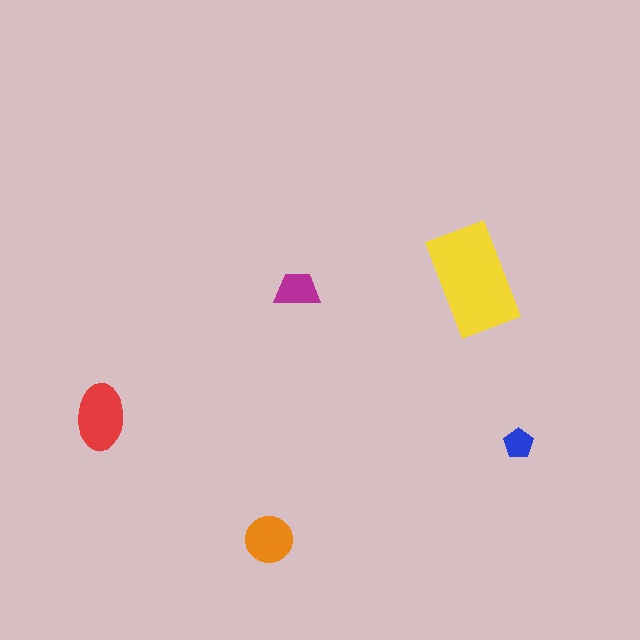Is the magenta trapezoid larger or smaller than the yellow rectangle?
Smaller.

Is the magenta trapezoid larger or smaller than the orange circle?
Smaller.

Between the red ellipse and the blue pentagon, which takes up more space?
The red ellipse.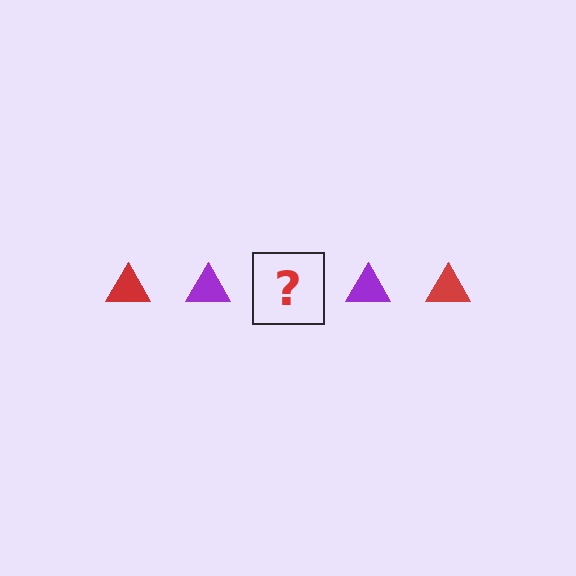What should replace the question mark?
The question mark should be replaced with a red triangle.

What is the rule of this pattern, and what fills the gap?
The rule is that the pattern cycles through red, purple triangles. The gap should be filled with a red triangle.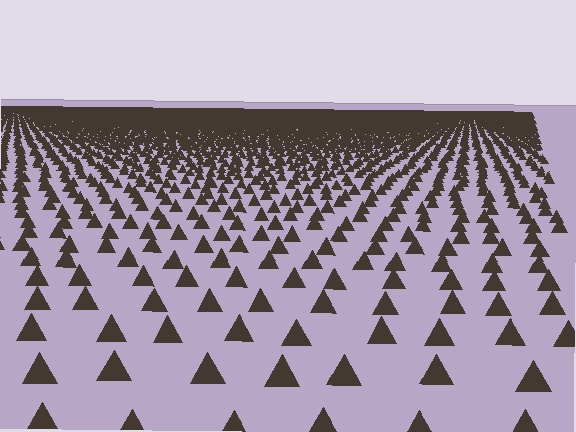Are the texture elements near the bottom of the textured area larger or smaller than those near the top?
Larger. Near the bottom, elements are closer to the viewer and appear at a bigger on-screen size.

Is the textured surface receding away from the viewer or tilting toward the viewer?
The surface is receding away from the viewer. Texture elements get smaller and denser toward the top.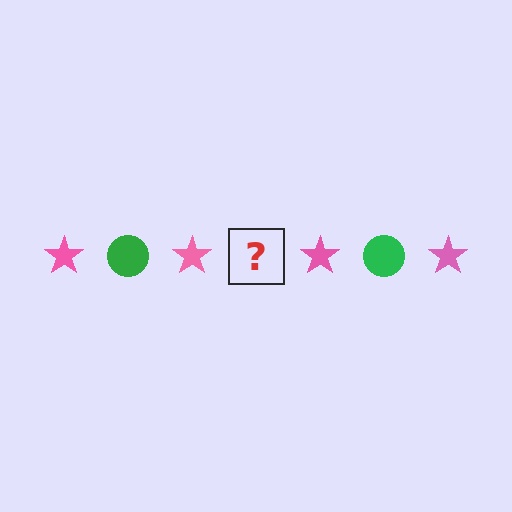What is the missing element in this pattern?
The missing element is a green circle.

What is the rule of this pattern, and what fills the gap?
The rule is that the pattern alternates between pink star and green circle. The gap should be filled with a green circle.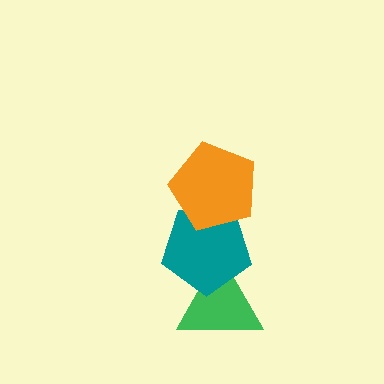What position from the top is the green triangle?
The green triangle is 3rd from the top.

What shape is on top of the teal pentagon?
The orange pentagon is on top of the teal pentagon.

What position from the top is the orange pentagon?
The orange pentagon is 1st from the top.